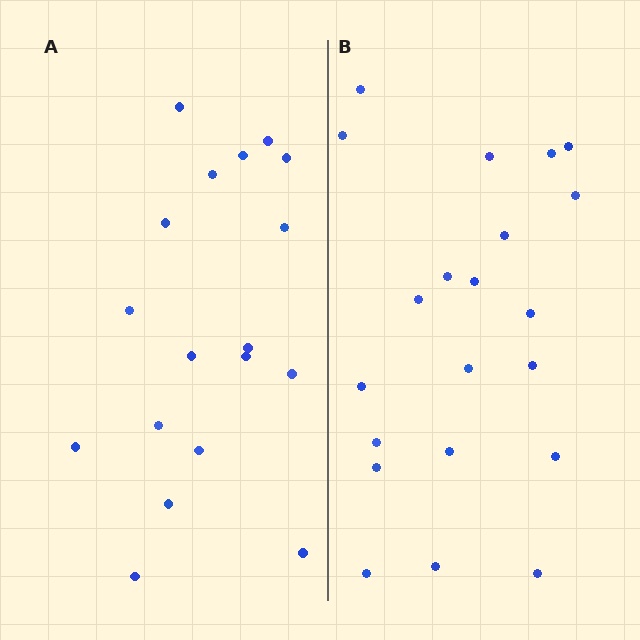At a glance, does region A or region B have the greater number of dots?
Region B (the right region) has more dots.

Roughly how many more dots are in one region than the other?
Region B has just a few more — roughly 2 or 3 more dots than region A.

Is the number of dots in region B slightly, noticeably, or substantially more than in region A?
Region B has only slightly more — the two regions are fairly close. The ratio is roughly 1.2 to 1.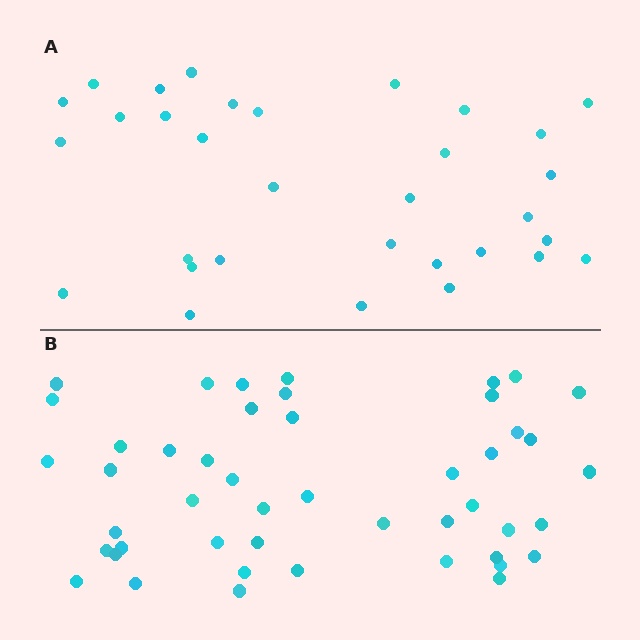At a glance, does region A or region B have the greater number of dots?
Region B (the bottom region) has more dots.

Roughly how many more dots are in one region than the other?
Region B has approximately 15 more dots than region A.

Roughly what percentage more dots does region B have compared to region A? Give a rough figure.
About 45% more.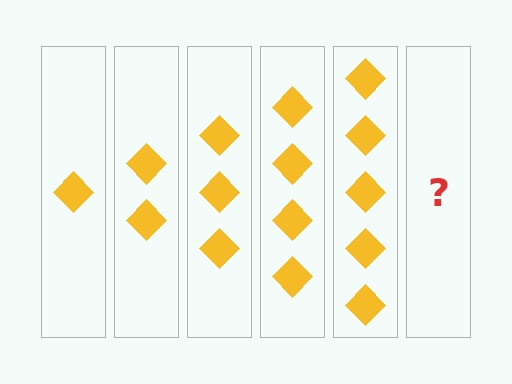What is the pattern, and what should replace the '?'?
The pattern is that each step adds one more diamond. The '?' should be 6 diamonds.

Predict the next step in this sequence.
The next step is 6 diamonds.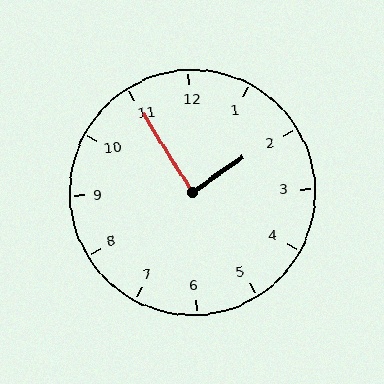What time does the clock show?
1:55.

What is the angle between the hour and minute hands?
Approximately 88 degrees.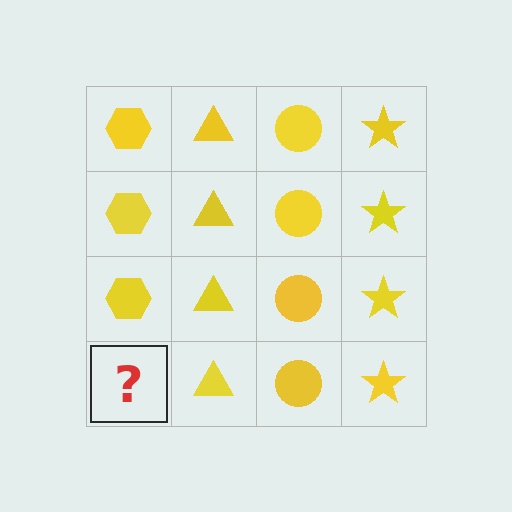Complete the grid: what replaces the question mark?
The question mark should be replaced with a yellow hexagon.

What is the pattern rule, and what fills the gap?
The rule is that each column has a consistent shape. The gap should be filled with a yellow hexagon.